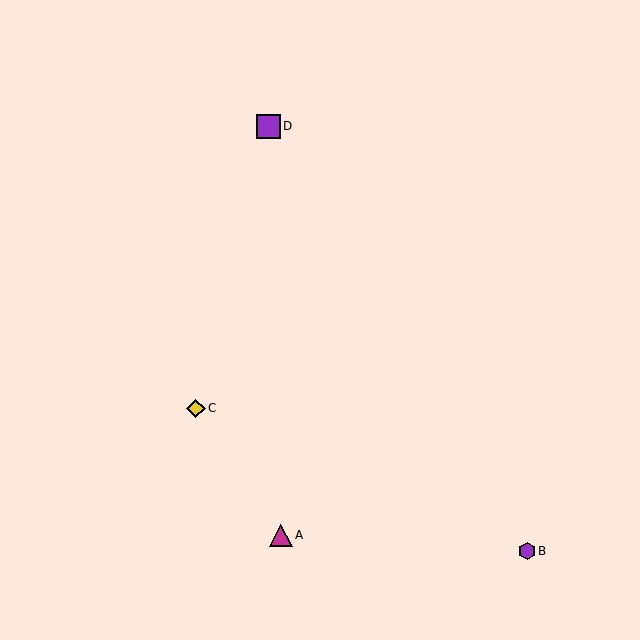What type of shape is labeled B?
Shape B is a purple hexagon.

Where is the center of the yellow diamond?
The center of the yellow diamond is at (196, 408).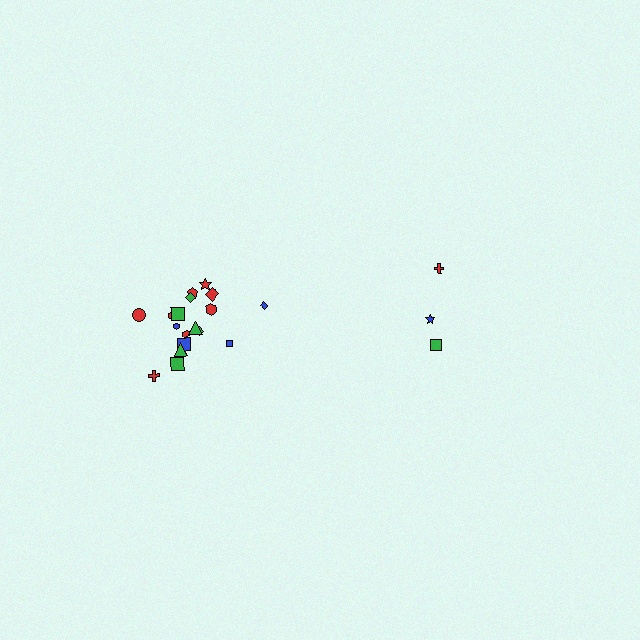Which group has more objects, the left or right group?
The left group.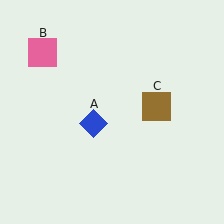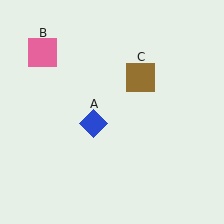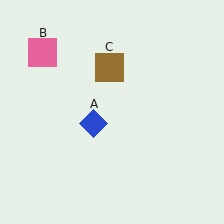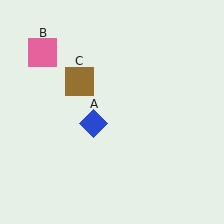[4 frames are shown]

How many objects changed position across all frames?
1 object changed position: brown square (object C).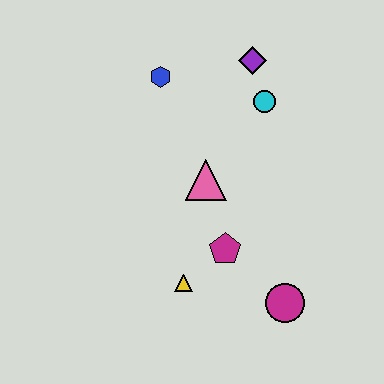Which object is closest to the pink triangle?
The magenta pentagon is closest to the pink triangle.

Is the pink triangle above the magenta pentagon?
Yes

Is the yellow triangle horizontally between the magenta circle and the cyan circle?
No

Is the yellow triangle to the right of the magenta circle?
No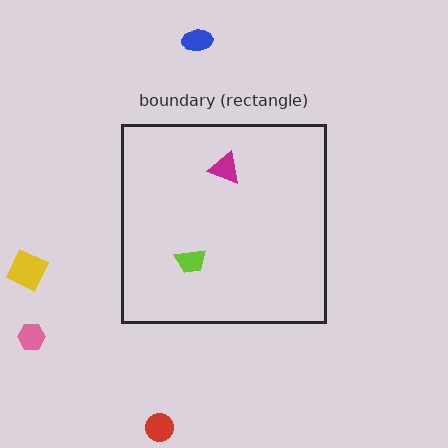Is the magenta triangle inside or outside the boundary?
Inside.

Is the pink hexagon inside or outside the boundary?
Outside.